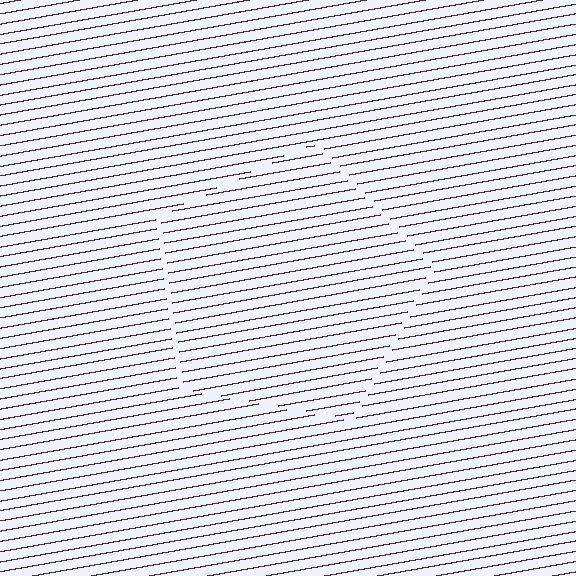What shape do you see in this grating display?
An illusory pentagon. The interior of the shape contains the same grating, shifted by half a period — the contour is defined by the phase discontinuity where line-ends from the inner and outer gratings abut.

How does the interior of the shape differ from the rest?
The interior of the shape contains the same grating, shifted by half a period — the contour is defined by the phase discontinuity where line-ends from the inner and outer gratings abut.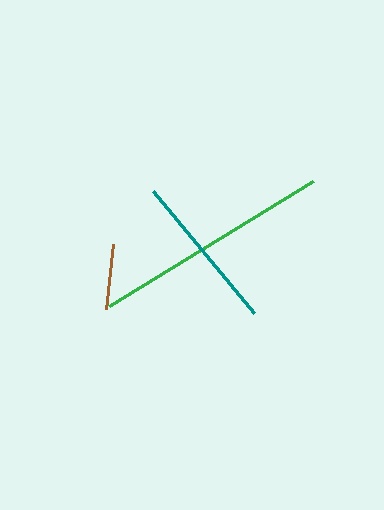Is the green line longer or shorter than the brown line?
The green line is longer than the brown line.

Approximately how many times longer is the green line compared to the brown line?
The green line is approximately 3.7 times the length of the brown line.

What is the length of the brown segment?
The brown segment is approximately 65 pixels long.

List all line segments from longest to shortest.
From longest to shortest: green, teal, brown.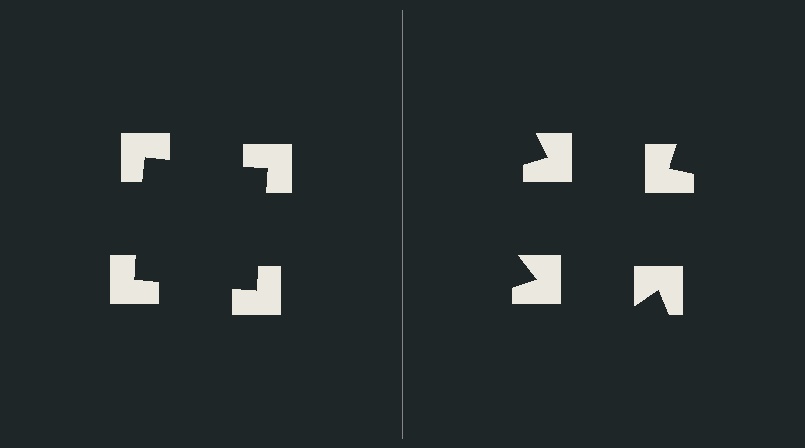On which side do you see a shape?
An illusory square appears on the left side. On the right side the wedge cuts are rotated, so no coherent shape forms.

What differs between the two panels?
The notched squares are positioned identically on both sides; only the wedge orientations differ. On the left they align to a square; on the right they are misaligned.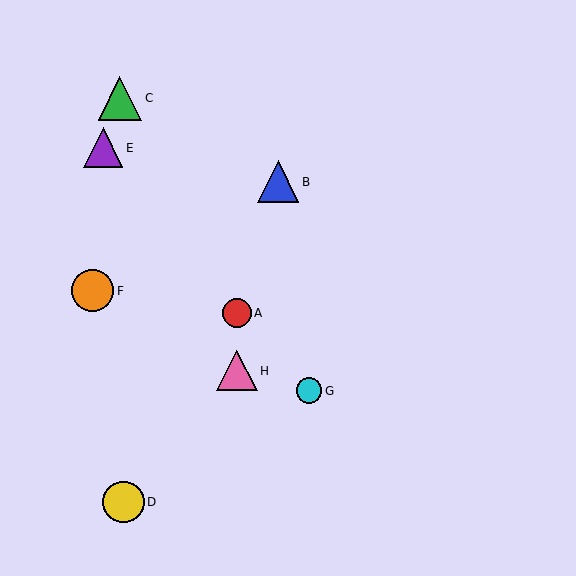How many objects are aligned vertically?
2 objects (A, H) are aligned vertically.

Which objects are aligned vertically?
Objects A, H are aligned vertically.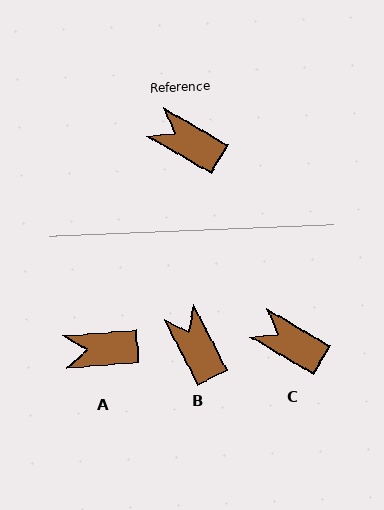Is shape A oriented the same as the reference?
No, it is off by about 35 degrees.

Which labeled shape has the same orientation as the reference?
C.